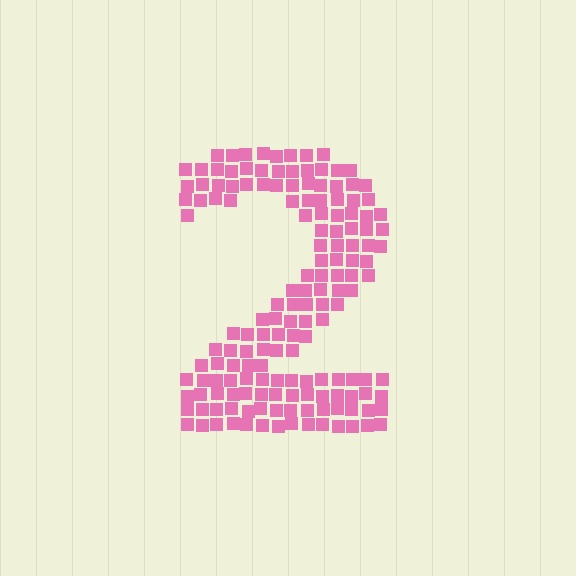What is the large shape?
The large shape is the digit 2.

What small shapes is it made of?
It is made of small squares.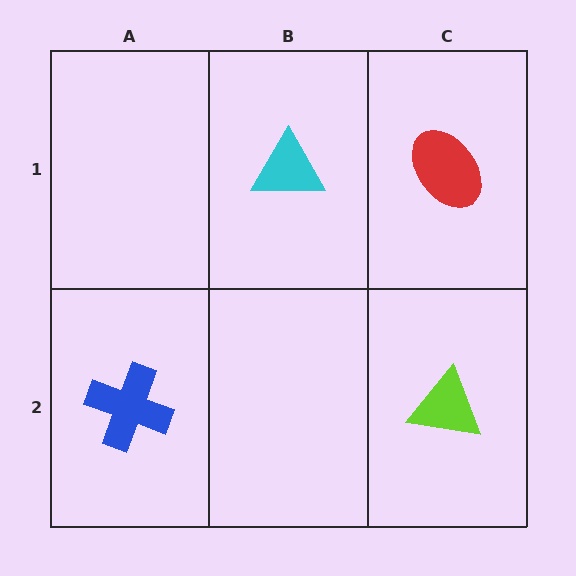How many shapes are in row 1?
2 shapes.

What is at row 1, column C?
A red ellipse.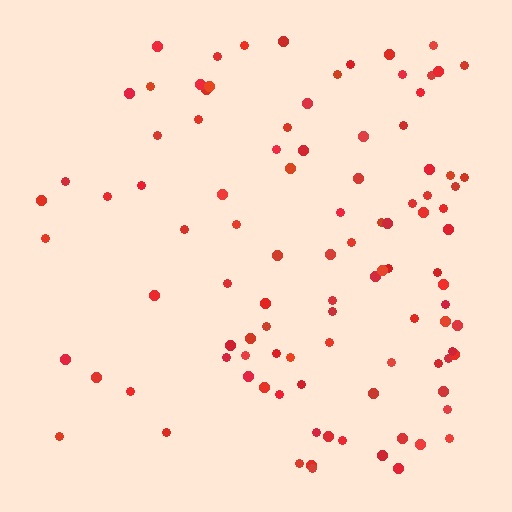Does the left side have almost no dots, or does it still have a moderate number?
Still a moderate number, just noticeably fewer than the right.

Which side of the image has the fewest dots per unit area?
The left.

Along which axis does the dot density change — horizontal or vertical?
Horizontal.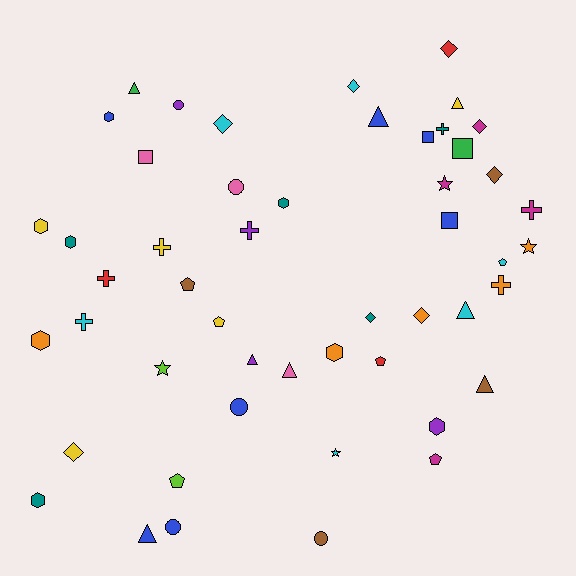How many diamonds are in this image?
There are 8 diamonds.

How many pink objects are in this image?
There are 3 pink objects.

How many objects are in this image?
There are 50 objects.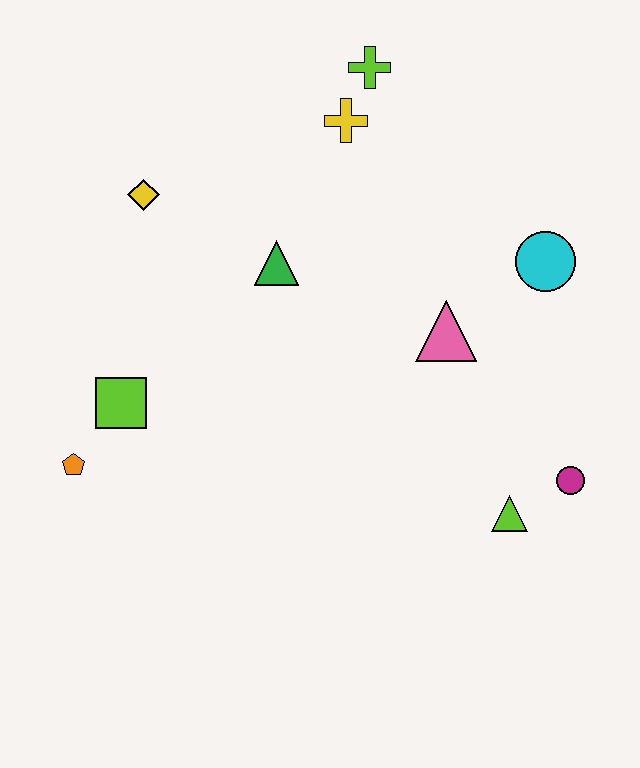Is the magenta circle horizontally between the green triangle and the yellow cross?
No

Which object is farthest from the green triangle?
The magenta circle is farthest from the green triangle.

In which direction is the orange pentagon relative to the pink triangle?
The orange pentagon is to the left of the pink triangle.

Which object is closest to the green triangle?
The yellow diamond is closest to the green triangle.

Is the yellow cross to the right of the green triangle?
Yes